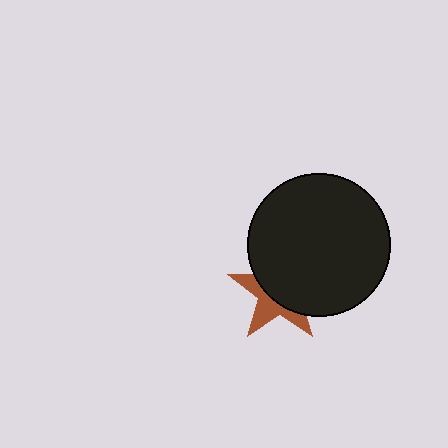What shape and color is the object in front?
The object in front is a black circle.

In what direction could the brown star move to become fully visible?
The brown star could move toward the lower-left. That would shift it out from behind the black circle entirely.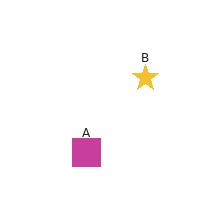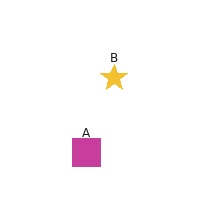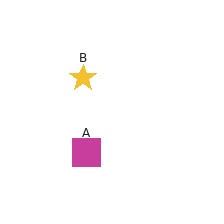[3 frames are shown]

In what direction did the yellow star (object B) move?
The yellow star (object B) moved left.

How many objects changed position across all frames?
1 object changed position: yellow star (object B).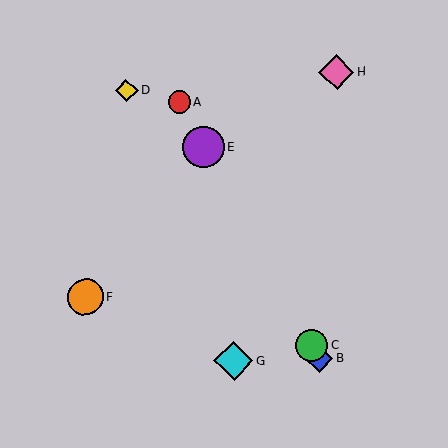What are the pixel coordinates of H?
Object H is at (337, 72).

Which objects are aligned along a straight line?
Objects A, B, C, E are aligned along a straight line.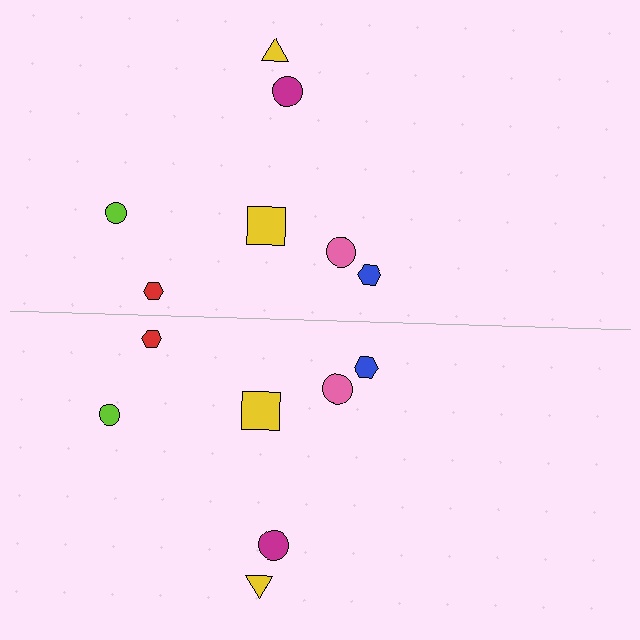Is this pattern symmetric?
Yes, this pattern has bilateral (reflection) symmetry.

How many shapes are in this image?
There are 14 shapes in this image.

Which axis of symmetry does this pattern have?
The pattern has a horizontal axis of symmetry running through the center of the image.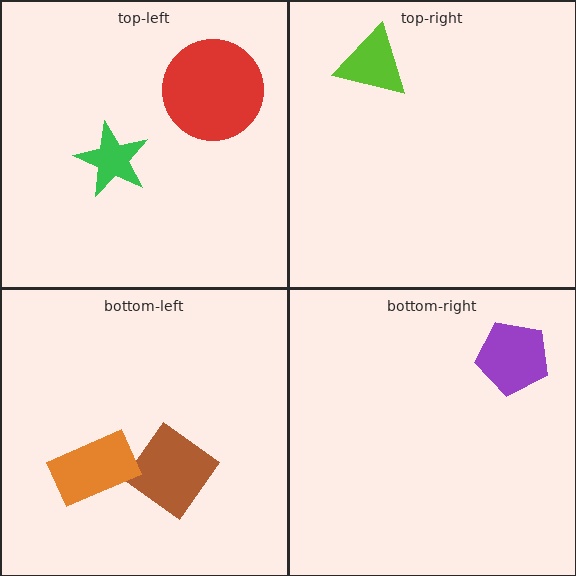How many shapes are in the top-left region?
2.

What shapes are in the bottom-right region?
The purple pentagon.